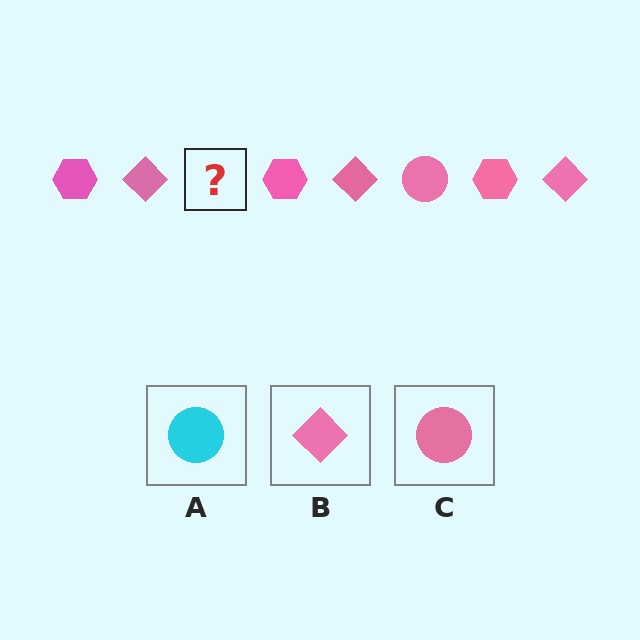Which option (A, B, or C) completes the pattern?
C.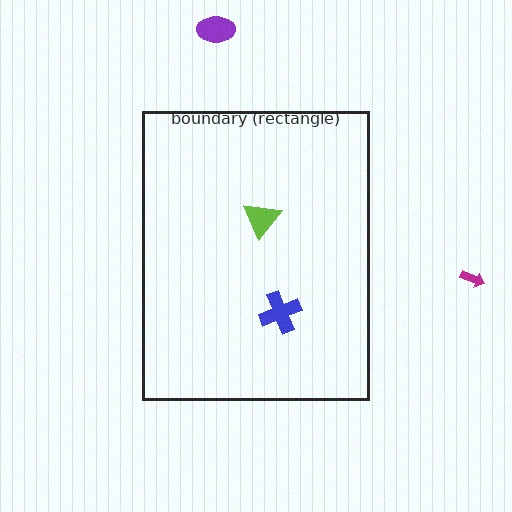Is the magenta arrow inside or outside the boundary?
Outside.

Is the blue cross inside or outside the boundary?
Inside.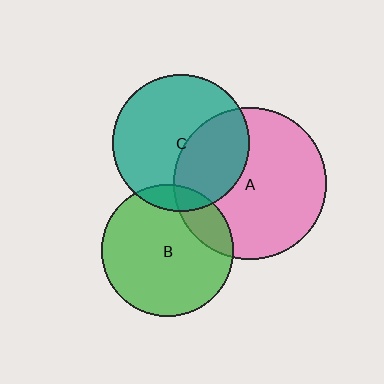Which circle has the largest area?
Circle A (pink).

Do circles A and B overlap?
Yes.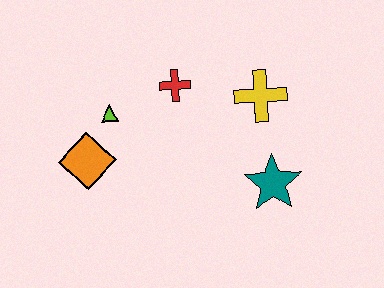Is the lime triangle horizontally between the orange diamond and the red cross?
Yes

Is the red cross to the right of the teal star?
No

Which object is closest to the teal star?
The yellow cross is closest to the teal star.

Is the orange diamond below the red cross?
Yes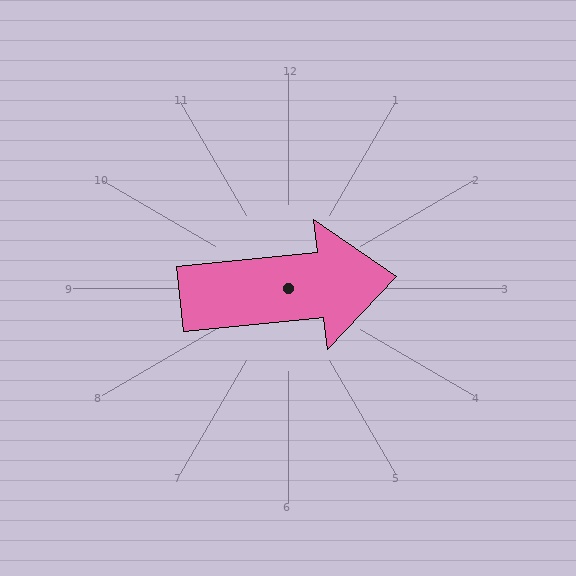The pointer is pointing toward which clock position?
Roughly 3 o'clock.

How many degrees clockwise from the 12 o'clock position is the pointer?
Approximately 84 degrees.